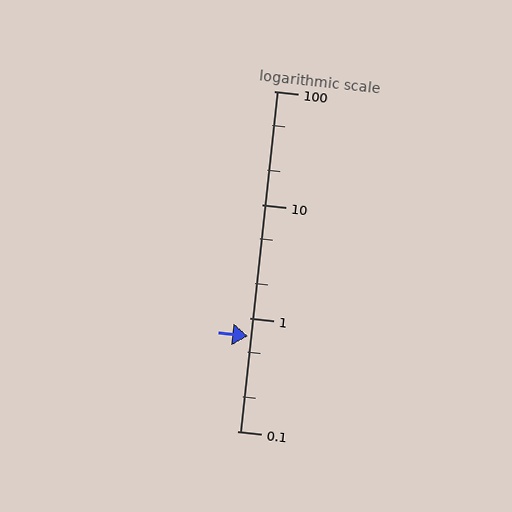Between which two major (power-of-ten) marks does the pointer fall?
The pointer is between 0.1 and 1.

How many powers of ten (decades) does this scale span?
The scale spans 3 decades, from 0.1 to 100.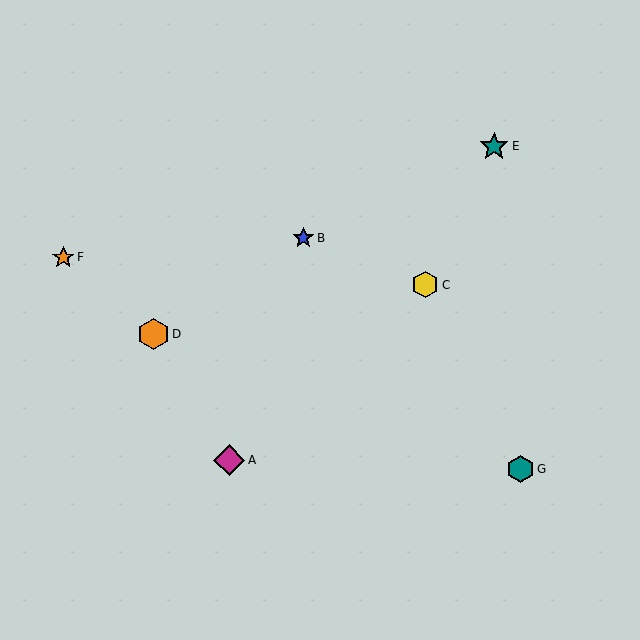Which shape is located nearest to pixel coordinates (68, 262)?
The orange star (labeled F) at (63, 257) is nearest to that location.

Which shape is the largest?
The orange hexagon (labeled D) is the largest.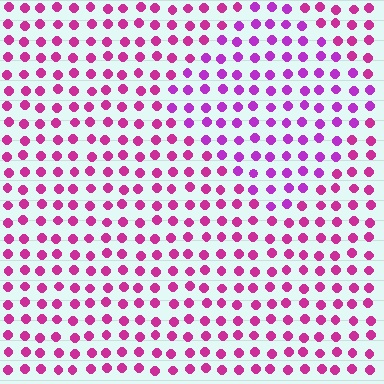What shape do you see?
I see a diamond.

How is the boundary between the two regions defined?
The boundary is defined purely by a slight shift in hue (about 27 degrees). Spacing, size, and orientation are identical on both sides.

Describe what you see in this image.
The image is filled with small magenta elements in a uniform arrangement. A diamond-shaped region is visible where the elements are tinted to a slightly different hue, forming a subtle color boundary.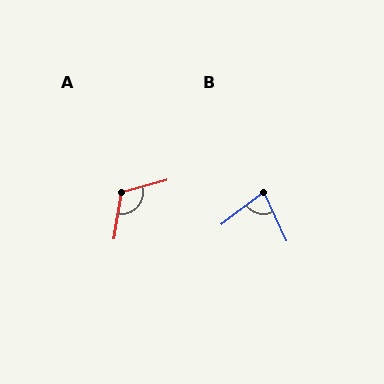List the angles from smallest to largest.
B (77°), A (114°).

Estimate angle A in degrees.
Approximately 114 degrees.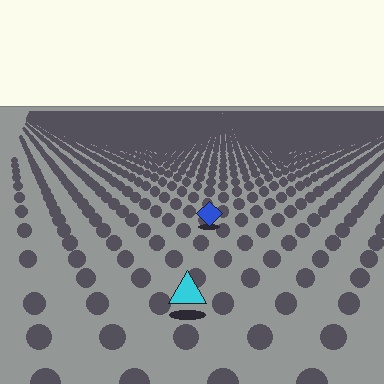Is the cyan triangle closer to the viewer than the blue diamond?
Yes. The cyan triangle is closer — you can tell from the texture gradient: the ground texture is coarser near it.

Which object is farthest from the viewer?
The blue diamond is farthest from the viewer. It appears smaller and the ground texture around it is denser.